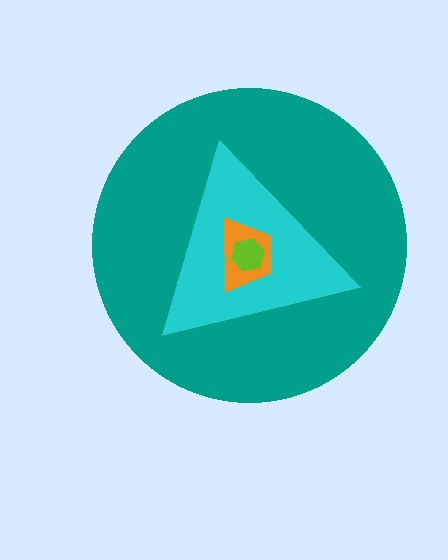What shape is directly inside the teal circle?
The cyan triangle.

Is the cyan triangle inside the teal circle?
Yes.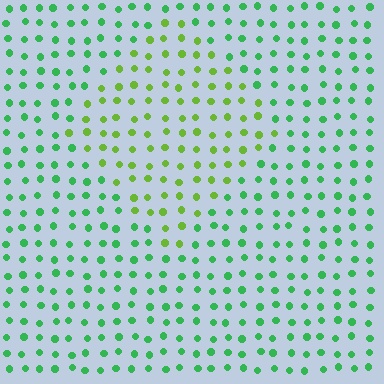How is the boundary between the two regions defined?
The boundary is defined purely by a slight shift in hue (about 39 degrees). Spacing, size, and orientation are identical on both sides.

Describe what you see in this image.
The image is filled with small green elements in a uniform arrangement. A diamond-shaped region is visible where the elements are tinted to a slightly different hue, forming a subtle color boundary.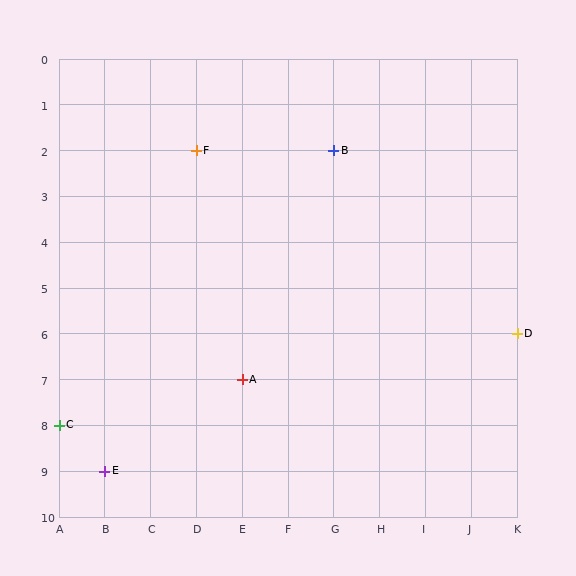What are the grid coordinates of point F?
Point F is at grid coordinates (D, 2).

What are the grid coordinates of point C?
Point C is at grid coordinates (A, 8).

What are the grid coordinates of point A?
Point A is at grid coordinates (E, 7).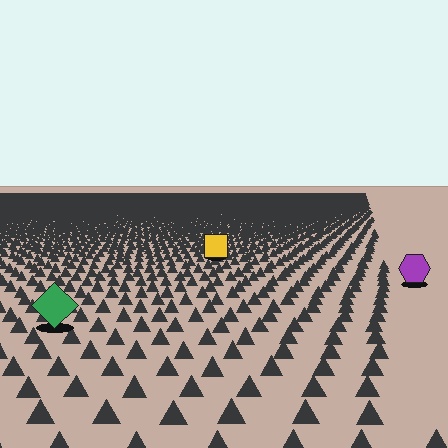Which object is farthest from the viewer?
The yellow square is farthest from the viewer. It appears smaller and the ground texture around it is denser.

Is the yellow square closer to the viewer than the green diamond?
No. The green diamond is closer — you can tell from the texture gradient: the ground texture is coarser near it.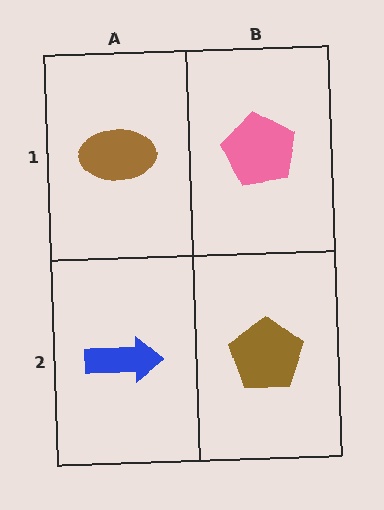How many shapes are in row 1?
2 shapes.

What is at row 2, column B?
A brown pentagon.